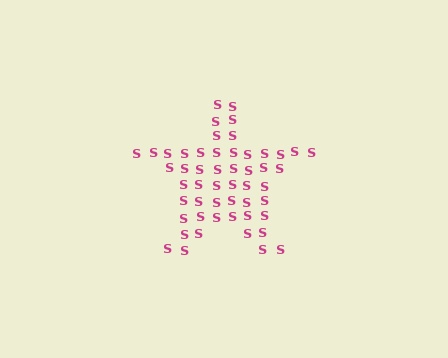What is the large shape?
The large shape is a star.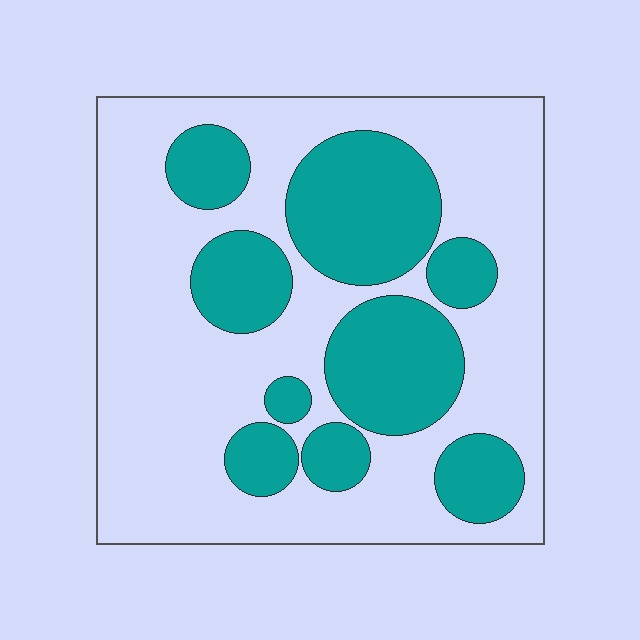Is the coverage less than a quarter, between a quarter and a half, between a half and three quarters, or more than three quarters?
Between a quarter and a half.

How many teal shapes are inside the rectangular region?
9.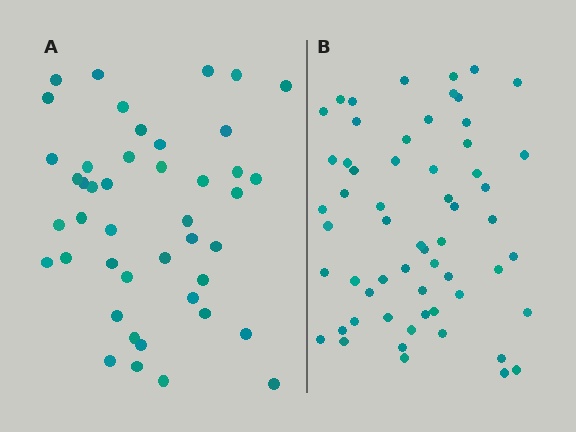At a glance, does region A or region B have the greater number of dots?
Region B (the right region) has more dots.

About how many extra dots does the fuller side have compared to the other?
Region B has approximately 15 more dots than region A.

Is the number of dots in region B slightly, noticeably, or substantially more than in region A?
Region B has noticeably more, but not dramatically so. The ratio is roughly 1.3 to 1.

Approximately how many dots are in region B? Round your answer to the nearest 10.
About 60 dots. (The exact count is 59, which rounds to 60.)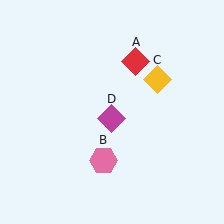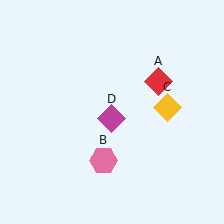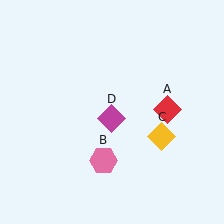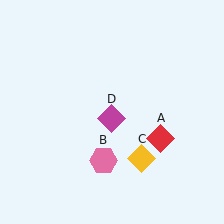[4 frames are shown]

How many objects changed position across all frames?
2 objects changed position: red diamond (object A), yellow diamond (object C).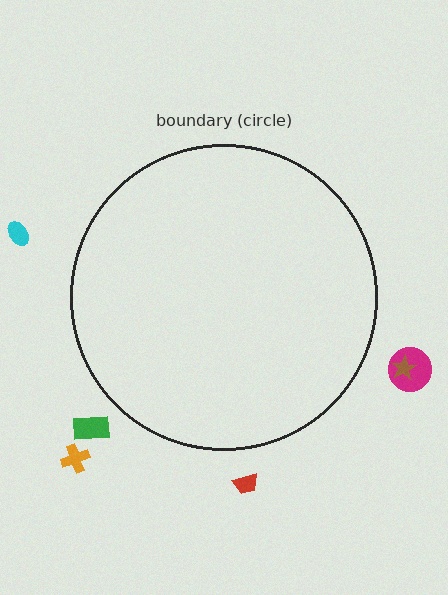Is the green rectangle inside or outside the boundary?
Outside.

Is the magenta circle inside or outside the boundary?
Outside.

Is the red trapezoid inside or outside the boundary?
Outside.